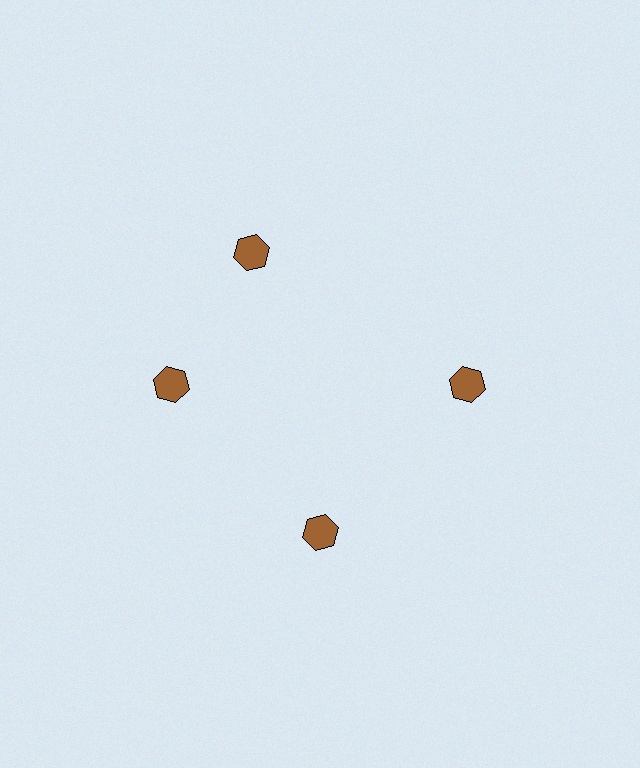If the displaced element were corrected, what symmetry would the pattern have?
It would have 4-fold rotational symmetry — the pattern would map onto itself every 90 degrees.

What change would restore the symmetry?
The symmetry would be restored by rotating it back into even spacing with its neighbors so that all 4 hexagons sit at equal angles and equal distance from the center.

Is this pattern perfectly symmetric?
No. The 4 brown hexagons are arranged in a ring, but one element near the 12 o'clock position is rotated out of alignment along the ring, breaking the 4-fold rotational symmetry.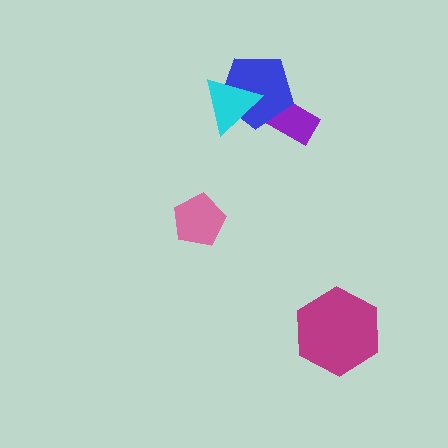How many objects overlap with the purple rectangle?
1 object overlaps with the purple rectangle.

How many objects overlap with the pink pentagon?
0 objects overlap with the pink pentagon.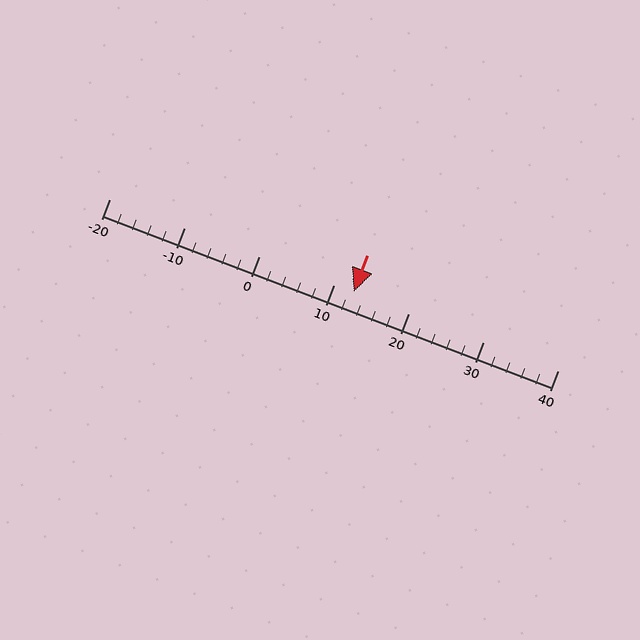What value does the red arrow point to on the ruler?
The red arrow points to approximately 13.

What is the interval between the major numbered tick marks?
The major tick marks are spaced 10 units apart.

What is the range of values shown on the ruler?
The ruler shows values from -20 to 40.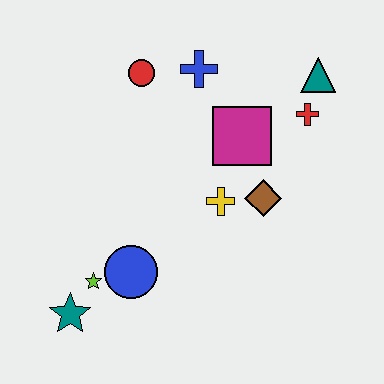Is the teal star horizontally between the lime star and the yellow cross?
No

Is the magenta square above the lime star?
Yes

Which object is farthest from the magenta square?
The teal star is farthest from the magenta square.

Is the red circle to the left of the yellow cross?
Yes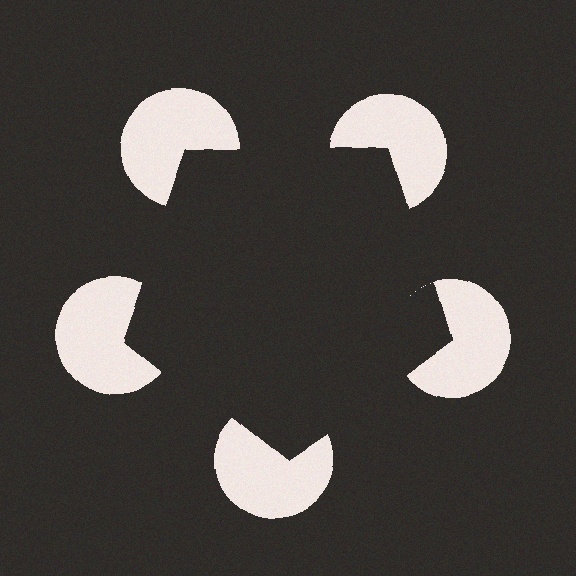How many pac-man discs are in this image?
There are 5 — one at each vertex of the illusory pentagon.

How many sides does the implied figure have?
5 sides.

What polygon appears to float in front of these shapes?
An illusory pentagon — its edges are inferred from the aligned wedge cuts in the pac-man discs, not physically drawn.